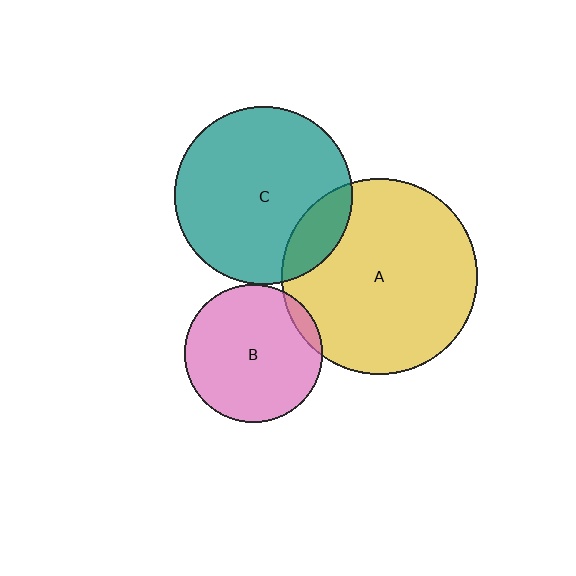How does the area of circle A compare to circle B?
Approximately 2.0 times.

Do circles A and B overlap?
Yes.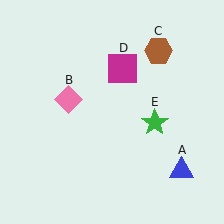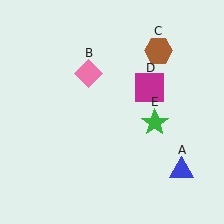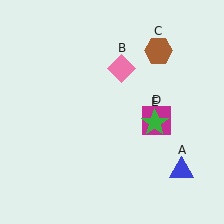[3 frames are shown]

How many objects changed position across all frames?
2 objects changed position: pink diamond (object B), magenta square (object D).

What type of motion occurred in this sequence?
The pink diamond (object B), magenta square (object D) rotated clockwise around the center of the scene.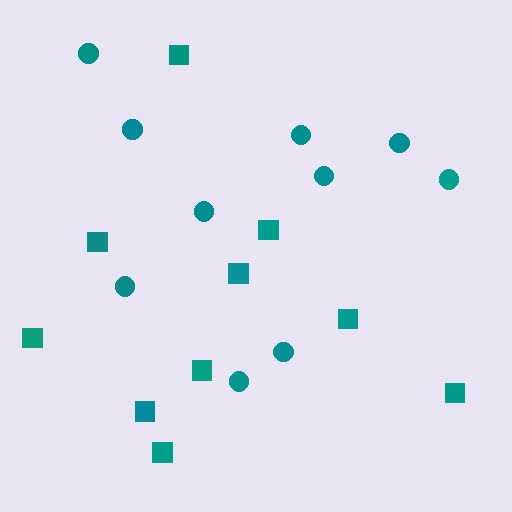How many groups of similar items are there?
There are 2 groups: one group of squares (10) and one group of circles (10).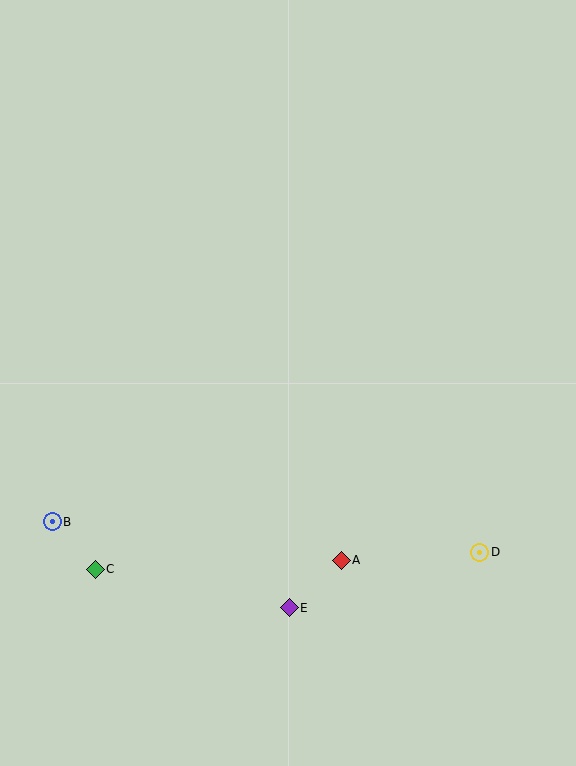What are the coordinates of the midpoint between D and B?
The midpoint between D and B is at (266, 537).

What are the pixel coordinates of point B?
Point B is at (52, 522).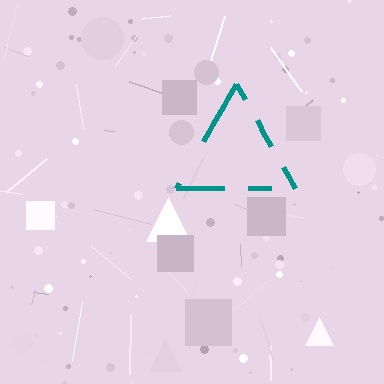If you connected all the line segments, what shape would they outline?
They would outline a triangle.